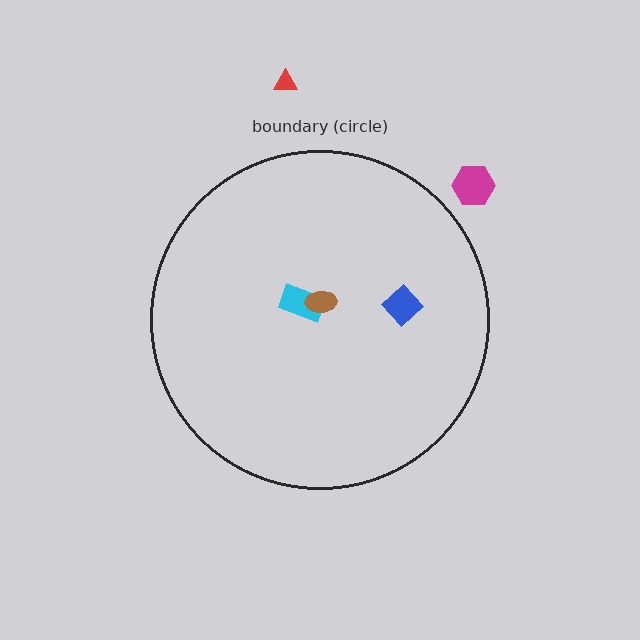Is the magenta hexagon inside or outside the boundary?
Outside.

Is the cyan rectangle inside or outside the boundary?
Inside.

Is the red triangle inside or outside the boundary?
Outside.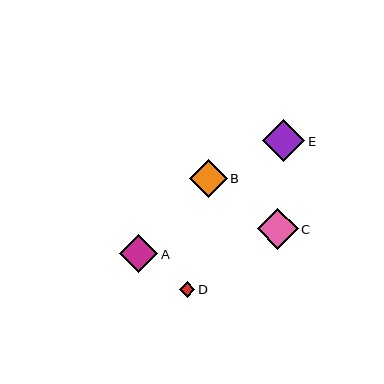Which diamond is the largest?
Diamond E is the largest with a size of approximately 42 pixels.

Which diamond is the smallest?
Diamond D is the smallest with a size of approximately 15 pixels.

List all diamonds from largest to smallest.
From largest to smallest: E, C, B, A, D.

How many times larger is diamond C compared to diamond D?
Diamond C is approximately 2.7 times the size of diamond D.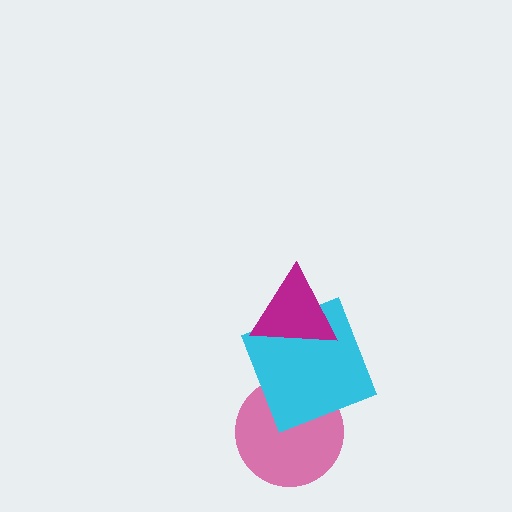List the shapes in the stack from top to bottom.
From top to bottom: the magenta triangle, the cyan square, the pink circle.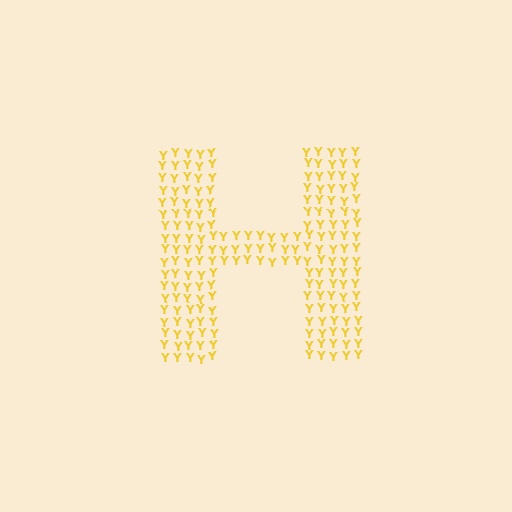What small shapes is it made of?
It is made of small letter Y's.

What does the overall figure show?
The overall figure shows the letter H.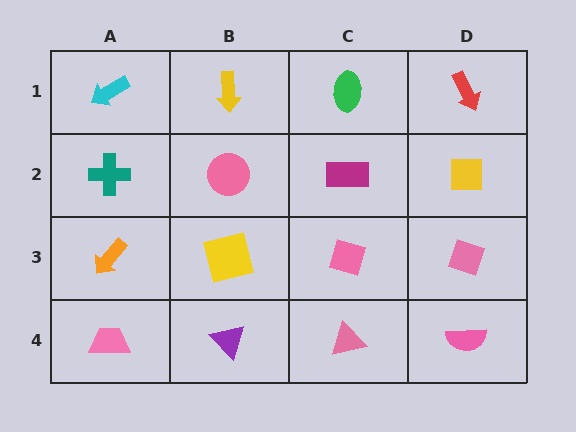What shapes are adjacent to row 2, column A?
A cyan arrow (row 1, column A), an orange arrow (row 3, column A), a pink circle (row 2, column B).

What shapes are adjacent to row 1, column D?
A yellow square (row 2, column D), a green ellipse (row 1, column C).